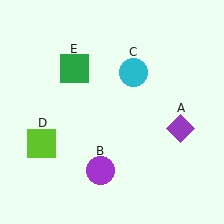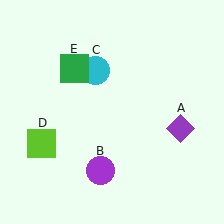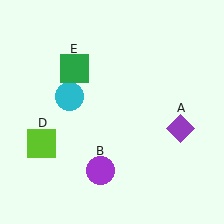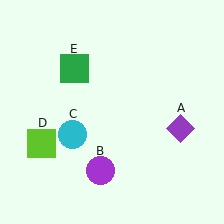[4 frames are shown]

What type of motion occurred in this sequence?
The cyan circle (object C) rotated counterclockwise around the center of the scene.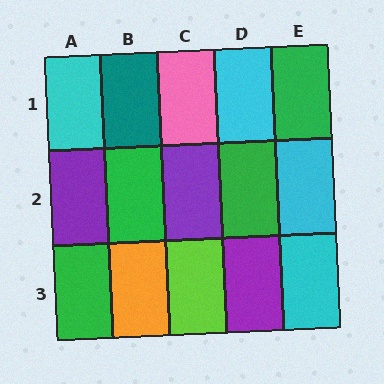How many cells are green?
4 cells are green.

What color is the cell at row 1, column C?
Pink.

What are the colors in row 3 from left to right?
Green, orange, lime, purple, cyan.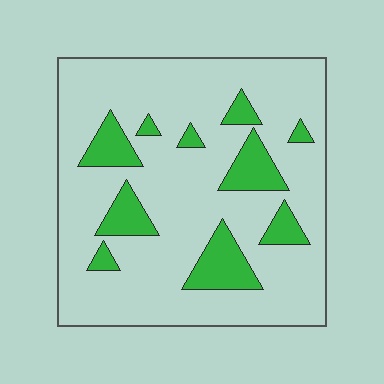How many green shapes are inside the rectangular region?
10.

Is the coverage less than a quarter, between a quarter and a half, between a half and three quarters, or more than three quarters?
Less than a quarter.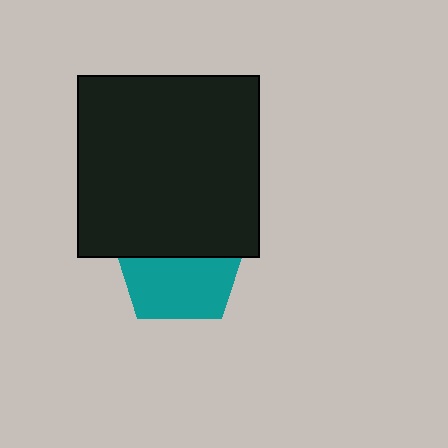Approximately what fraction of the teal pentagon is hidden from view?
Roughly 47% of the teal pentagon is hidden behind the black square.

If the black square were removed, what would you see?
You would see the complete teal pentagon.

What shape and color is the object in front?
The object in front is a black square.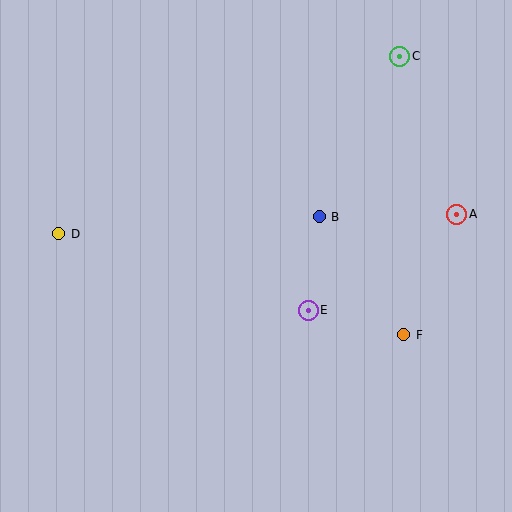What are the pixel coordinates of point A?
Point A is at (457, 214).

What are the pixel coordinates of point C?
Point C is at (400, 56).